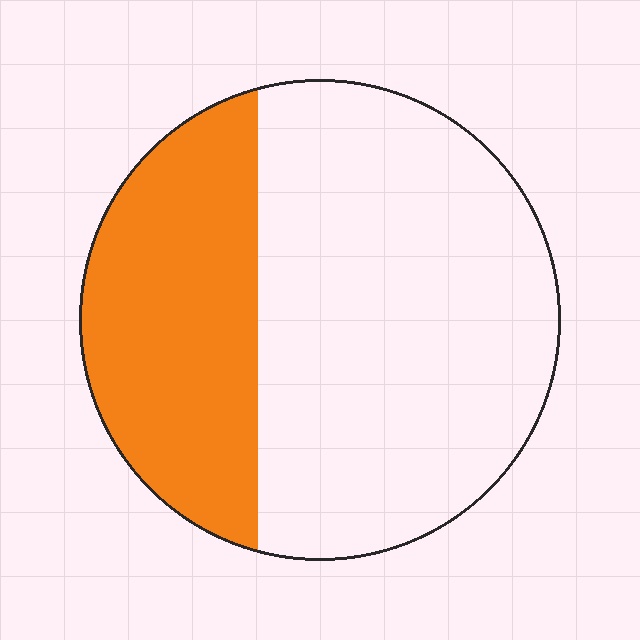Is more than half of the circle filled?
No.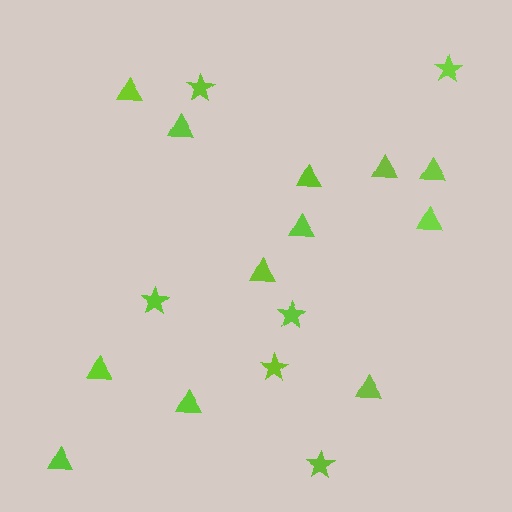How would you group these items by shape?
There are 2 groups: one group of triangles (12) and one group of stars (6).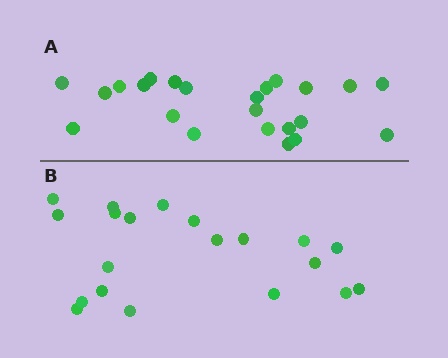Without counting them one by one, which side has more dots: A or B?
Region A (the top region) has more dots.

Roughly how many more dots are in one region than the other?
Region A has just a few more — roughly 2 or 3 more dots than region B.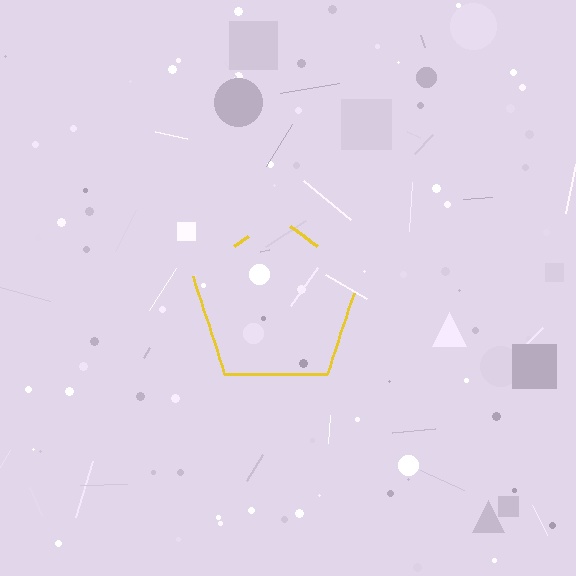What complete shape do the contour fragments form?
The contour fragments form a pentagon.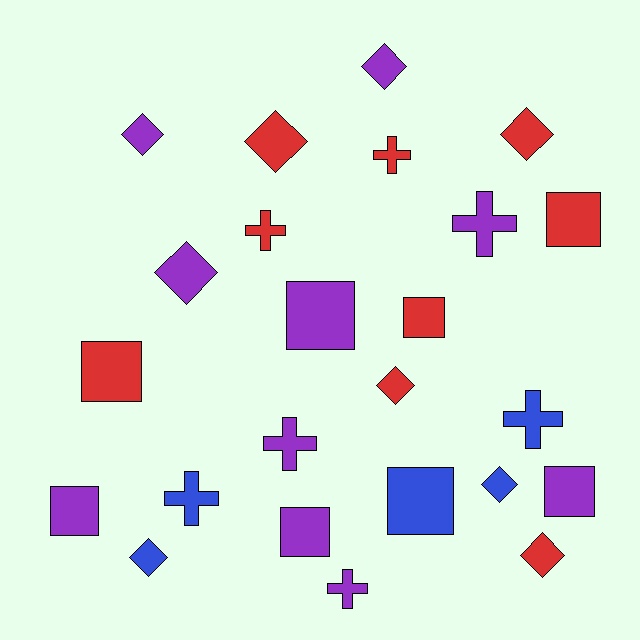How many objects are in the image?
There are 24 objects.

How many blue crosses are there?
There are 2 blue crosses.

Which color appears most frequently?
Purple, with 10 objects.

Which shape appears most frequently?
Diamond, with 9 objects.